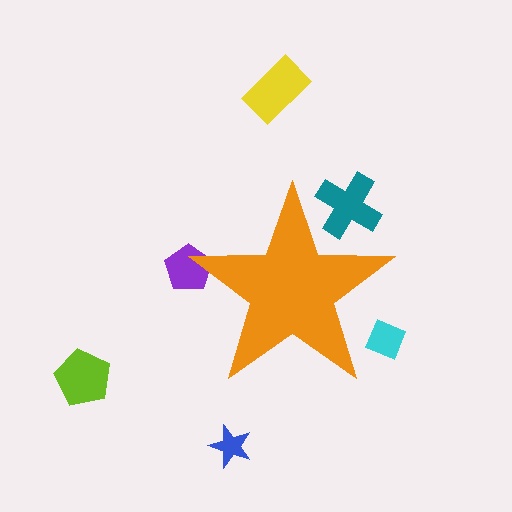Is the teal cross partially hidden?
Yes, the teal cross is partially hidden behind the orange star.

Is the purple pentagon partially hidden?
Yes, the purple pentagon is partially hidden behind the orange star.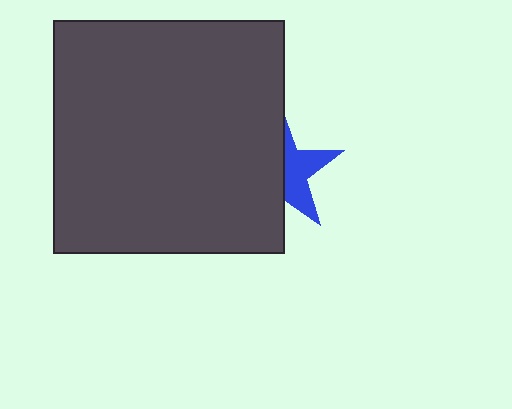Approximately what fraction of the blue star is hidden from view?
Roughly 57% of the blue star is hidden behind the dark gray rectangle.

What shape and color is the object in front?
The object in front is a dark gray rectangle.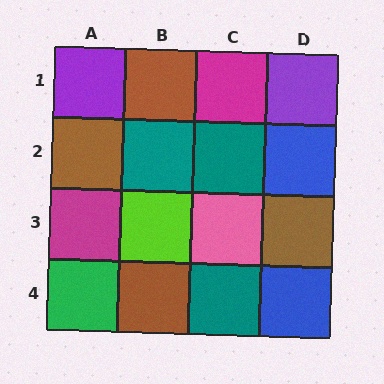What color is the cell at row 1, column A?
Purple.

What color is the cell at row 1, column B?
Brown.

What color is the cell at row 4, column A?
Green.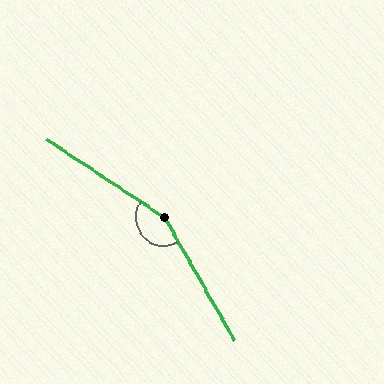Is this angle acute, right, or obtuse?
It is obtuse.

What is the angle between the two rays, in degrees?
Approximately 153 degrees.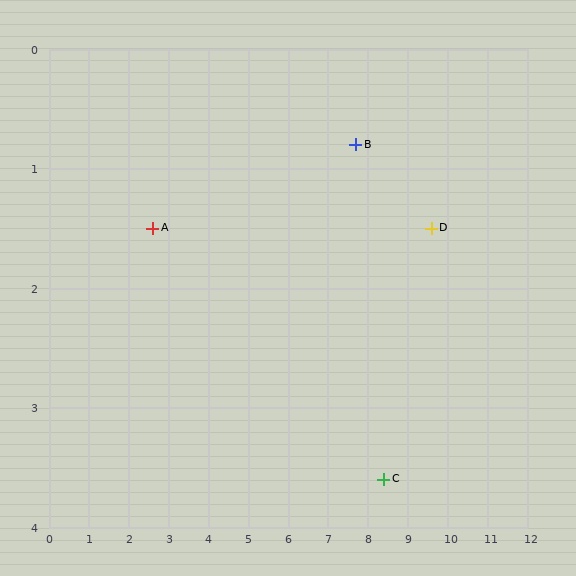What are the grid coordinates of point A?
Point A is at approximately (2.6, 1.5).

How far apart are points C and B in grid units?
Points C and B are about 2.9 grid units apart.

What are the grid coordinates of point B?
Point B is at approximately (7.7, 0.8).